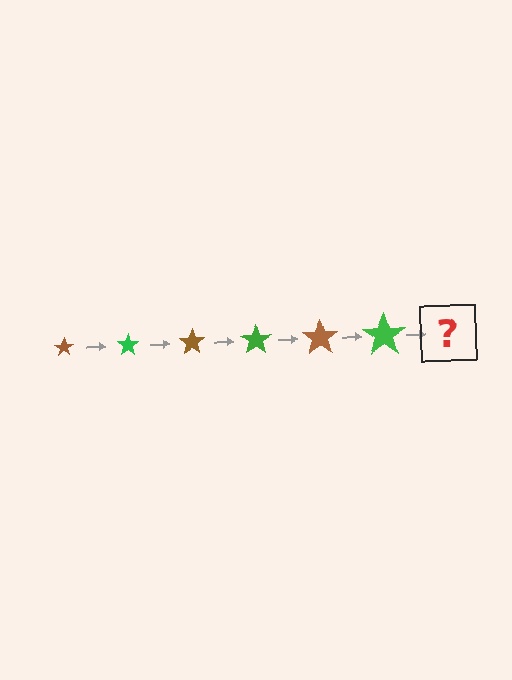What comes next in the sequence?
The next element should be a brown star, larger than the previous one.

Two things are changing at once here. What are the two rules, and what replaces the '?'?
The two rules are that the star grows larger each step and the color cycles through brown and green. The '?' should be a brown star, larger than the previous one.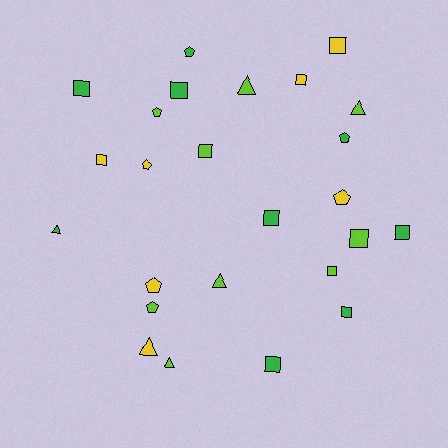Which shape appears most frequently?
Square, with 12 objects.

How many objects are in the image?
There are 25 objects.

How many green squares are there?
There are 6 green squares.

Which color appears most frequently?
Green, with 9 objects.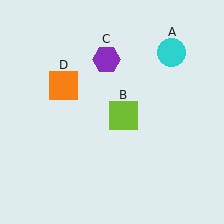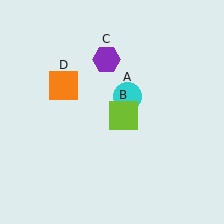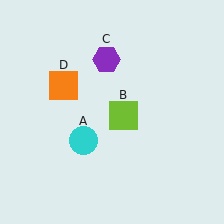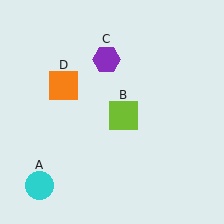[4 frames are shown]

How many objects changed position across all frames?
1 object changed position: cyan circle (object A).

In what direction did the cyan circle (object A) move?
The cyan circle (object A) moved down and to the left.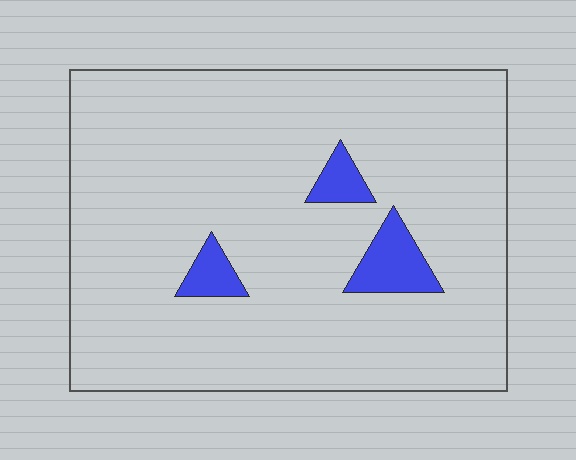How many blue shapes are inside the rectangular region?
3.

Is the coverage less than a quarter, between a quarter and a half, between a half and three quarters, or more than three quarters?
Less than a quarter.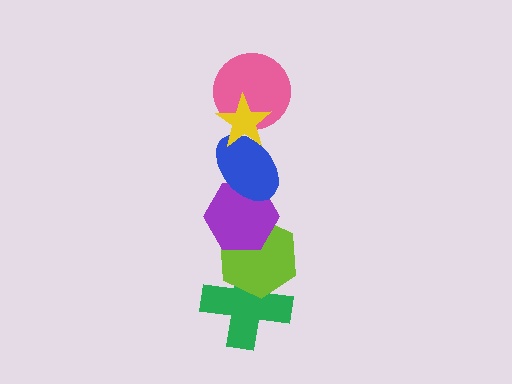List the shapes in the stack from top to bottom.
From top to bottom: the yellow star, the pink circle, the blue ellipse, the purple hexagon, the lime hexagon, the green cross.